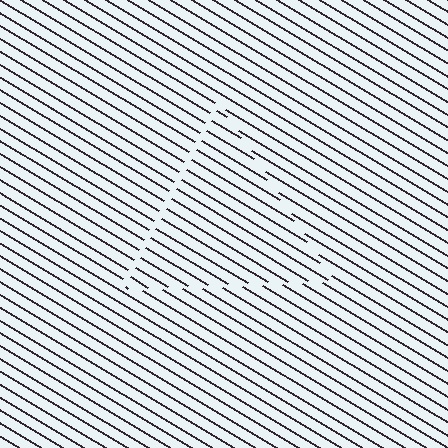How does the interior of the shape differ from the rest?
The interior of the shape contains the same grating, shifted by half a period — the contour is defined by the phase discontinuity where line-ends from the inner and outer gratings abut.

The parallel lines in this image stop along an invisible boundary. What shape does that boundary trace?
An illusory triangle. The interior of the shape contains the same grating, shifted by half a period — the contour is defined by the phase discontinuity where line-ends from the inner and outer gratings abut.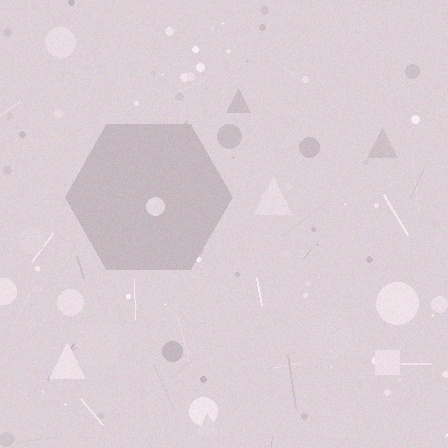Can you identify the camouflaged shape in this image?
The camouflaged shape is a hexagon.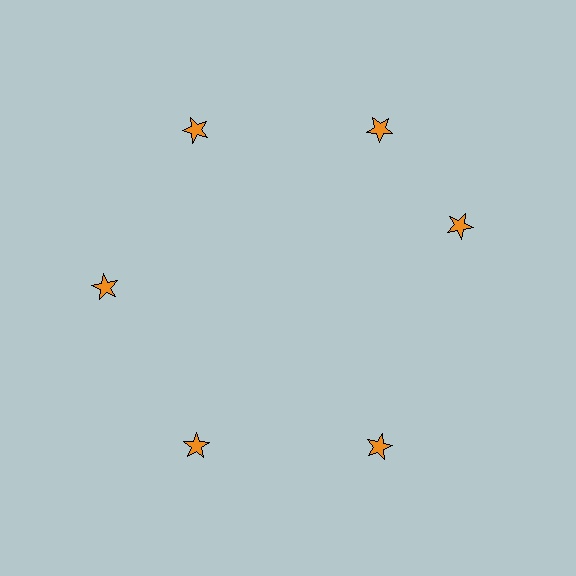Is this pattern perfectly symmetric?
No. The 6 orange stars are arranged in a ring, but one element near the 3 o'clock position is rotated out of alignment along the ring, breaking the 6-fold rotational symmetry.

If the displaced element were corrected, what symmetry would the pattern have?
It would have 6-fold rotational symmetry — the pattern would map onto itself every 60 degrees.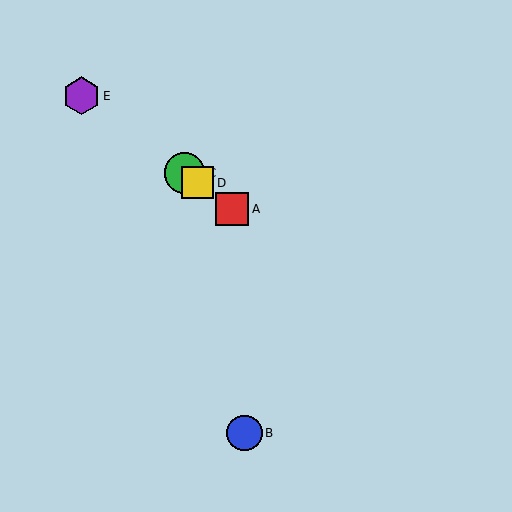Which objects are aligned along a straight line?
Objects A, C, D, E are aligned along a straight line.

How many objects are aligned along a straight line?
4 objects (A, C, D, E) are aligned along a straight line.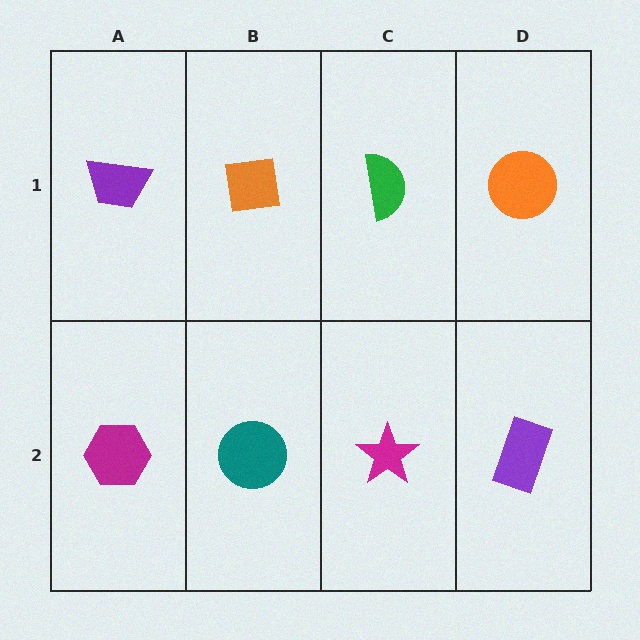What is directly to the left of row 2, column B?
A magenta hexagon.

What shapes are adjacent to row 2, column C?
A green semicircle (row 1, column C), a teal circle (row 2, column B), a purple rectangle (row 2, column D).